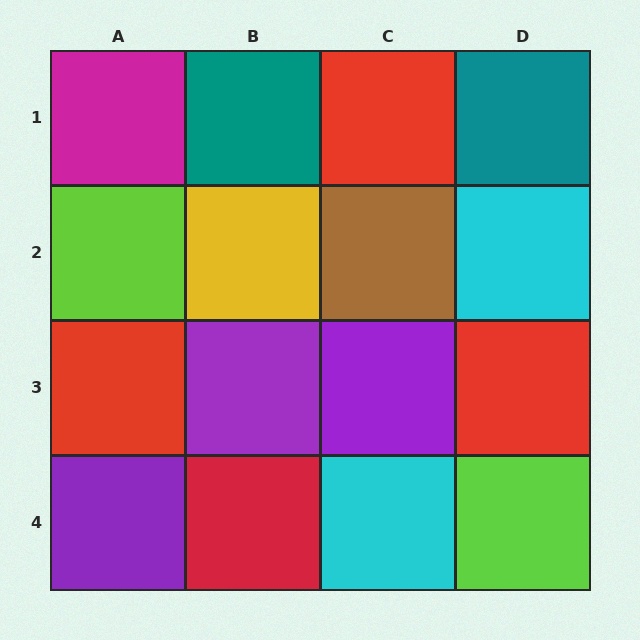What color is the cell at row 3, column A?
Red.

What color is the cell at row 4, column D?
Lime.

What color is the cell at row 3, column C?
Purple.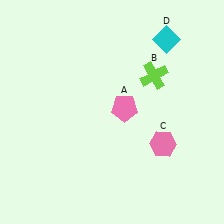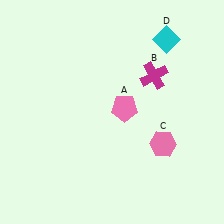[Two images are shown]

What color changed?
The cross (B) changed from lime in Image 1 to magenta in Image 2.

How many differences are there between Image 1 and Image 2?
There is 1 difference between the two images.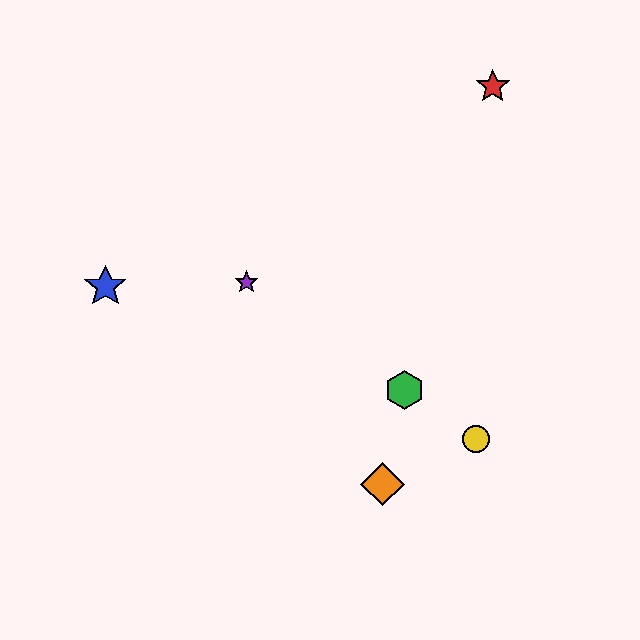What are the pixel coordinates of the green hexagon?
The green hexagon is at (404, 390).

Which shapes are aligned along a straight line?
The green hexagon, the yellow circle, the purple star are aligned along a straight line.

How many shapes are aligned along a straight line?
3 shapes (the green hexagon, the yellow circle, the purple star) are aligned along a straight line.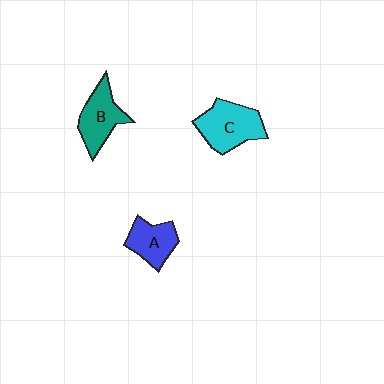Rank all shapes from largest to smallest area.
From largest to smallest: C (cyan), B (teal), A (blue).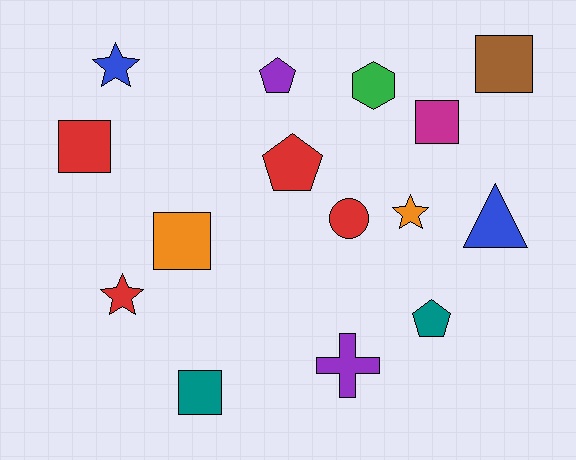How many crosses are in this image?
There is 1 cross.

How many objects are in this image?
There are 15 objects.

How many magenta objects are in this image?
There is 1 magenta object.